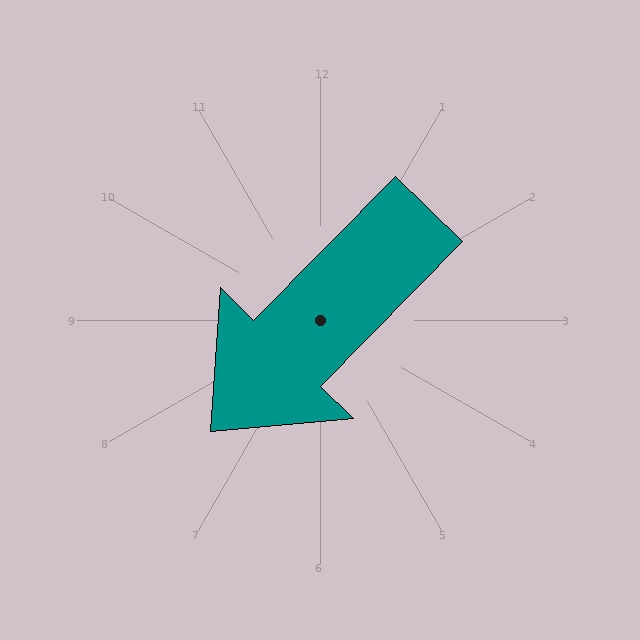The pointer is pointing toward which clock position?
Roughly 7 o'clock.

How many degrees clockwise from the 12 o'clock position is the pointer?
Approximately 224 degrees.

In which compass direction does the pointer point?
Southwest.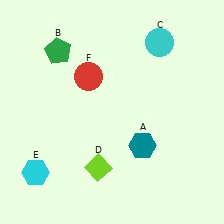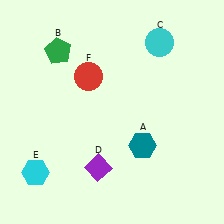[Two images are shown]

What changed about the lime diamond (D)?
In Image 1, D is lime. In Image 2, it changed to purple.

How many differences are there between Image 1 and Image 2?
There is 1 difference between the two images.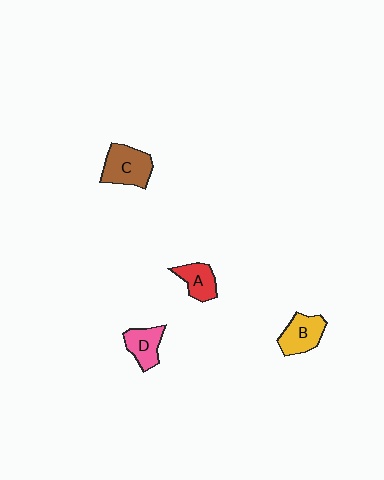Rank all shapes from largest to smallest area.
From largest to smallest: C (brown), B (yellow), D (pink), A (red).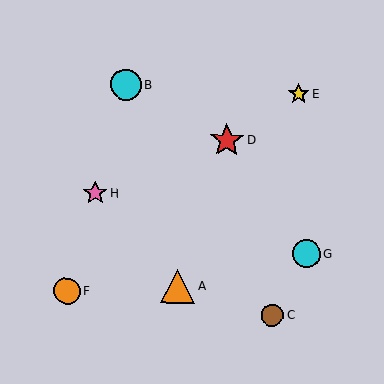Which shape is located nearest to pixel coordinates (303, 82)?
The yellow star (labeled E) at (299, 94) is nearest to that location.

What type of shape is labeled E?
Shape E is a yellow star.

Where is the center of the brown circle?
The center of the brown circle is at (272, 315).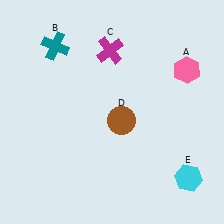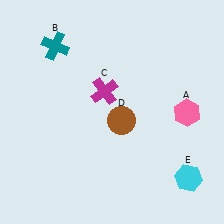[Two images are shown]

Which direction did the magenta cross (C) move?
The magenta cross (C) moved down.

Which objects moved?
The objects that moved are: the pink hexagon (A), the magenta cross (C).